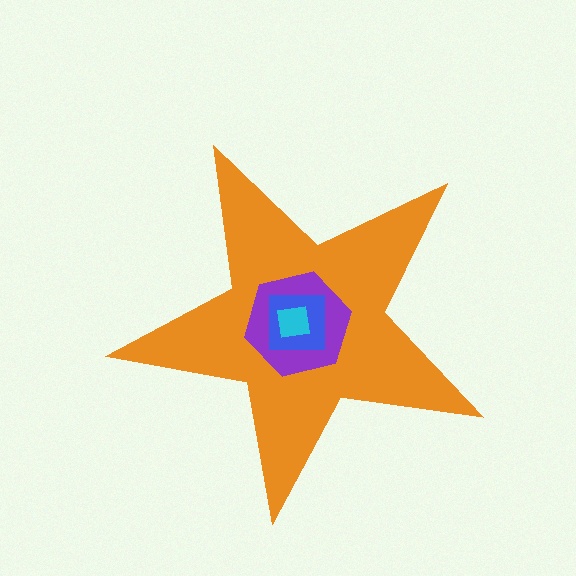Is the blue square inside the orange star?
Yes.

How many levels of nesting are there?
4.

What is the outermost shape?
The orange star.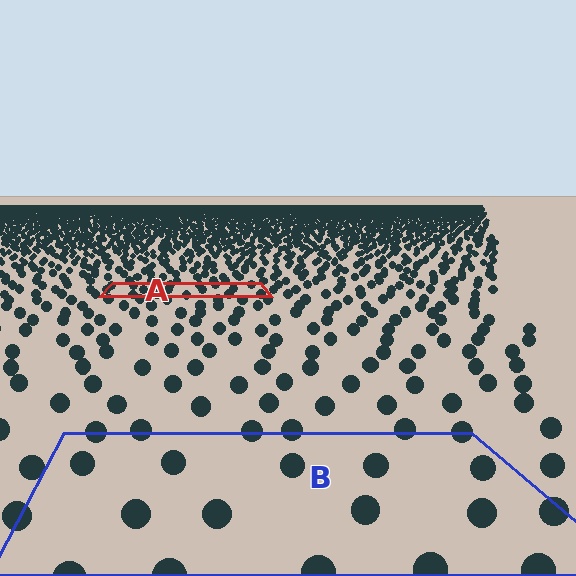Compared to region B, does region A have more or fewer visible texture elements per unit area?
Region A has more texture elements per unit area — they are packed more densely because it is farther away.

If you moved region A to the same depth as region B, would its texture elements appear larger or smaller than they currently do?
They would appear larger. At a closer depth, the same texture elements are projected at a bigger on-screen size.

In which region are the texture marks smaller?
The texture marks are smaller in region A, because it is farther away.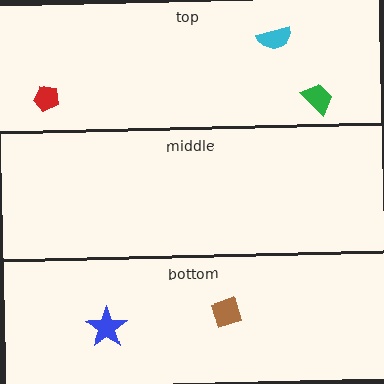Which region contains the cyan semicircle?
The top region.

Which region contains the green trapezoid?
The top region.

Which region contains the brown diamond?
The bottom region.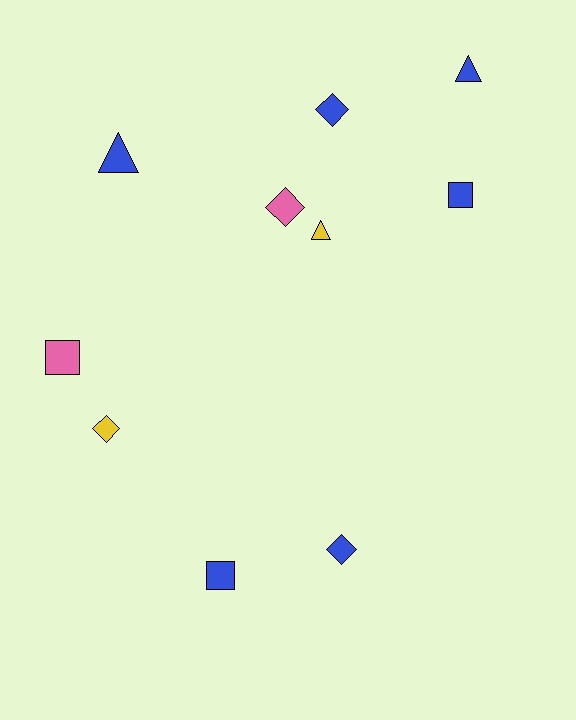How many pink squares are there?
There is 1 pink square.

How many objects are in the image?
There are 10 objects.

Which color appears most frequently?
Blue, with 6 objects.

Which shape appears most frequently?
Diamond, with 4 objects.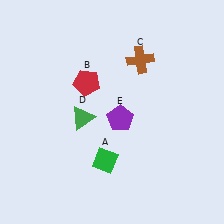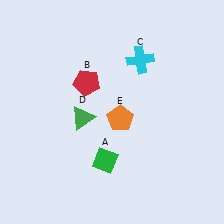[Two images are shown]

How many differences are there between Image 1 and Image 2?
There are 2 differences between the two images.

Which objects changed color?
C changed from brown to cyan. E changed from purple to orange.